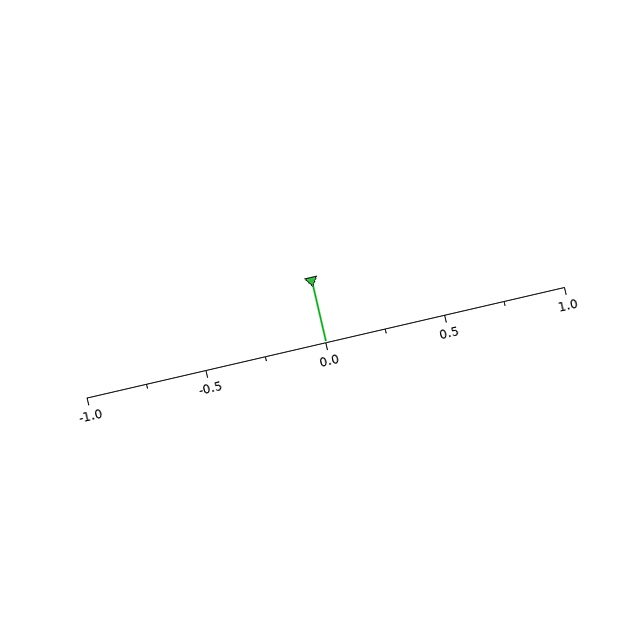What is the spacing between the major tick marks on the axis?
The major ticks are spaced 0.5 apart.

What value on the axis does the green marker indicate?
The marker indicates approximately 0.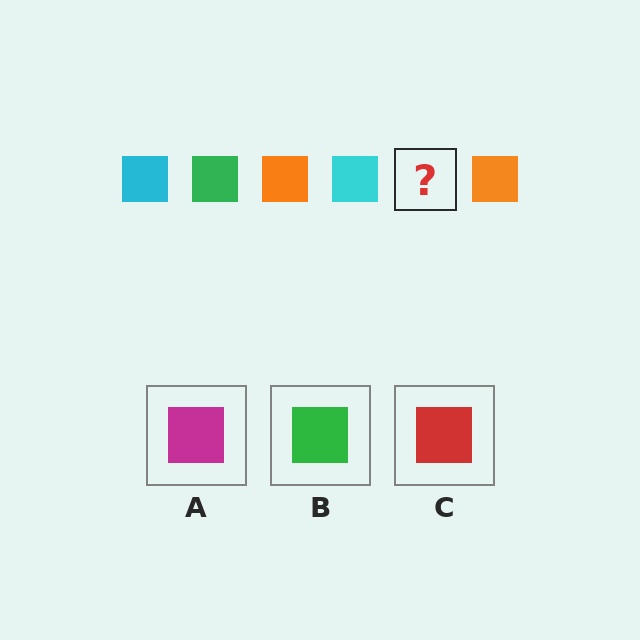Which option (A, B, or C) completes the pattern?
B.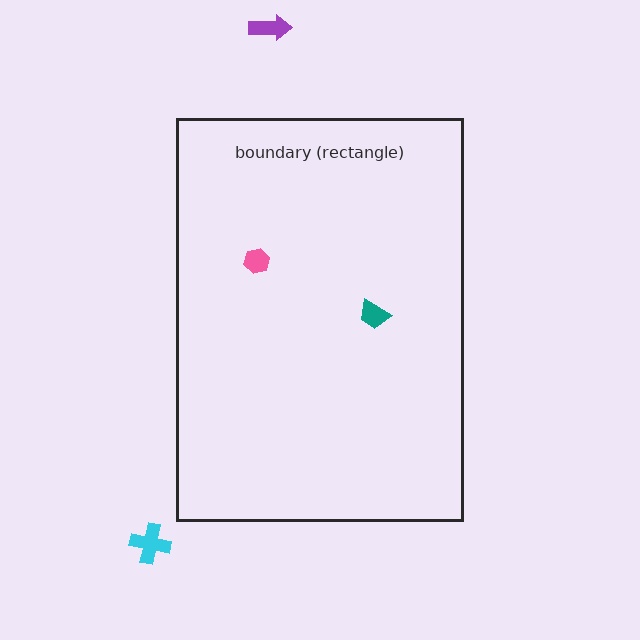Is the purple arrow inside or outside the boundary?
Outside.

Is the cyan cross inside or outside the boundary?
Outside.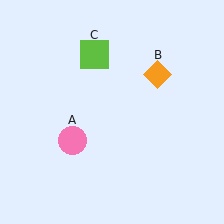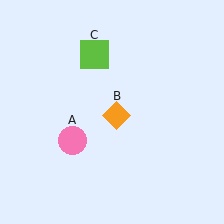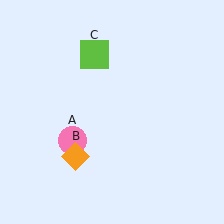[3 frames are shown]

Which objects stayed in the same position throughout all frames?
Pink circle (object A) and lime square (object C) remained stationary.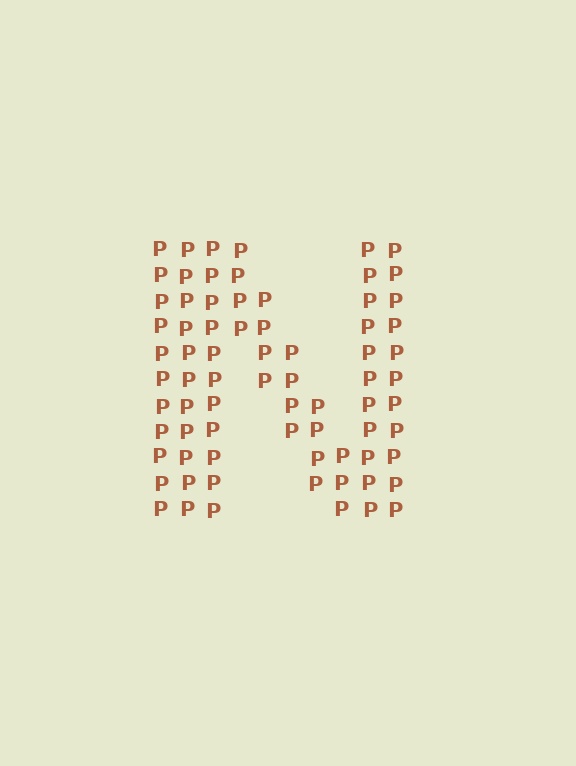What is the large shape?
The large shape is the letter N.